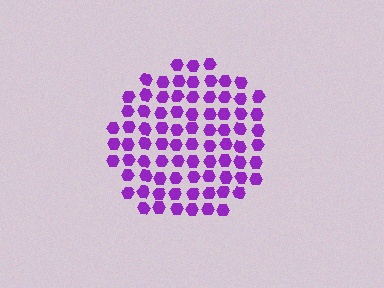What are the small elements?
The small elements are hexagons.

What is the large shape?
The large shape is a circle.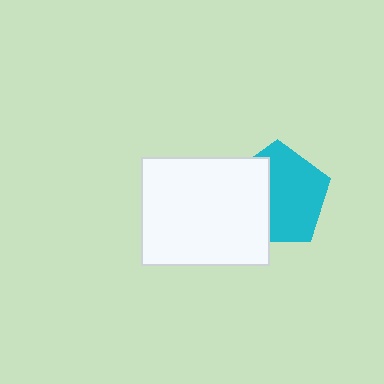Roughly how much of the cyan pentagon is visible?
About half of it is visible (roughly 61%).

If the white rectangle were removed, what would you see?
You would see the complete cyan pentagon.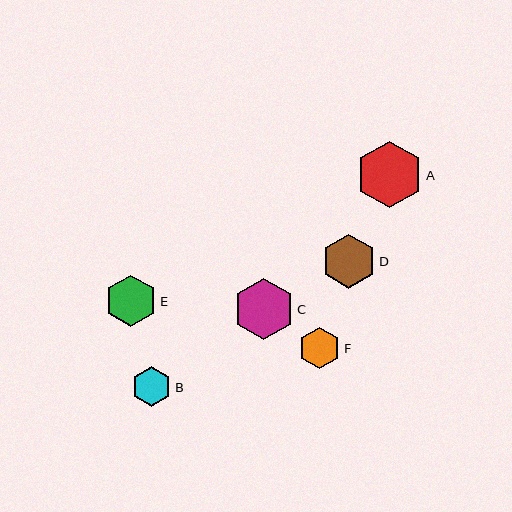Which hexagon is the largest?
Hexagon A is the largest with a size of approximately 67 pixels.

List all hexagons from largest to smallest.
From largest to smallest: A, C, D, E, F, B.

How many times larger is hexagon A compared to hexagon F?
Hexagon A is approximately 1.6 times the size of hexagon F.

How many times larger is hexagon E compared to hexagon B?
Hexagon E is approximately 1.3 times the size of hexagon B.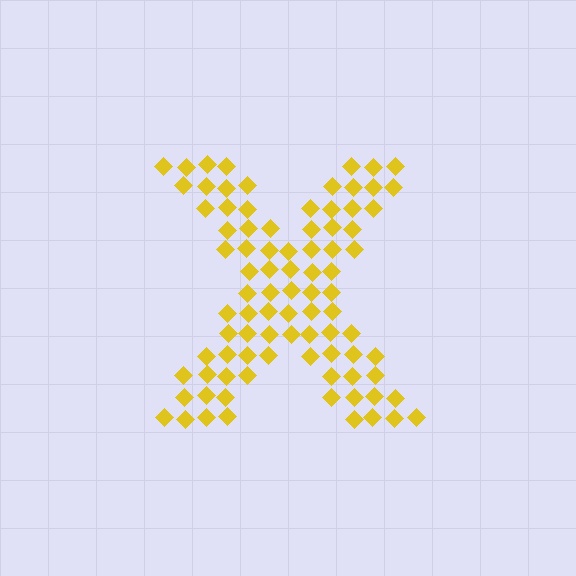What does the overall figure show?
The overall figure shows the letter X.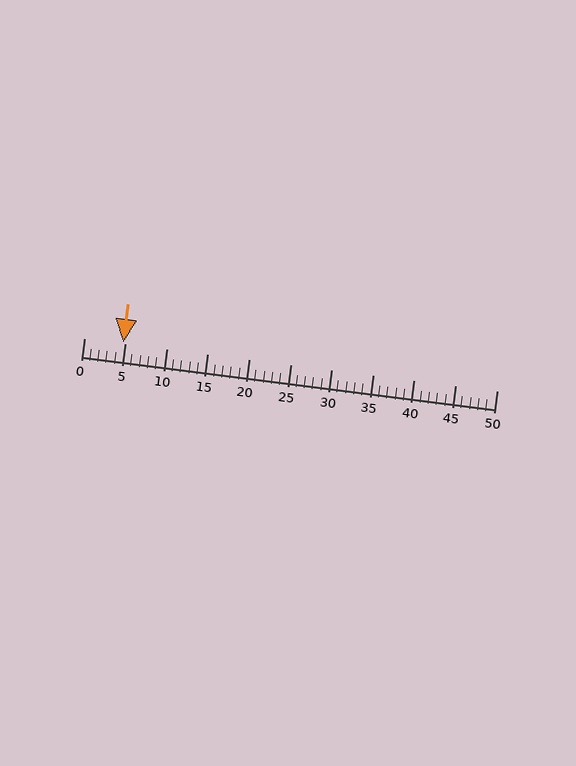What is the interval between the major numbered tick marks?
The major tick marks are spaced 5 units apart.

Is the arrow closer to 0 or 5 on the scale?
The arrow is closer to 5.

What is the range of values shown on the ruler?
The ruler shows values from 0 to 50.